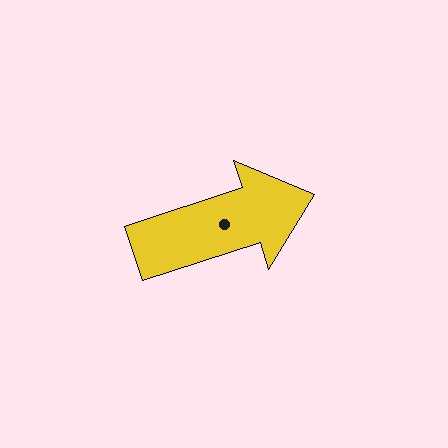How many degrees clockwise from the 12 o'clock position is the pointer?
Approximately 72 degrees.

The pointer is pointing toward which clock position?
Roughly 2 o'clock.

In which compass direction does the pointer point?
East.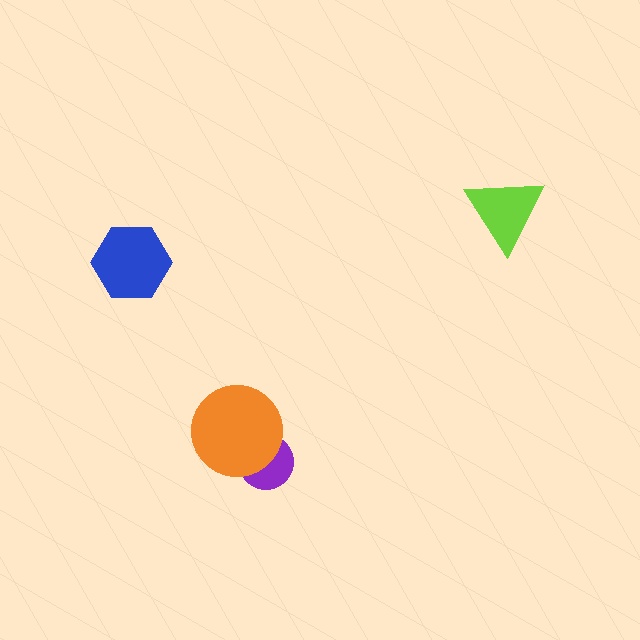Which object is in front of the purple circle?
The orange circle is in front of the purple circle.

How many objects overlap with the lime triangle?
0 objects overlap with the lime triangle.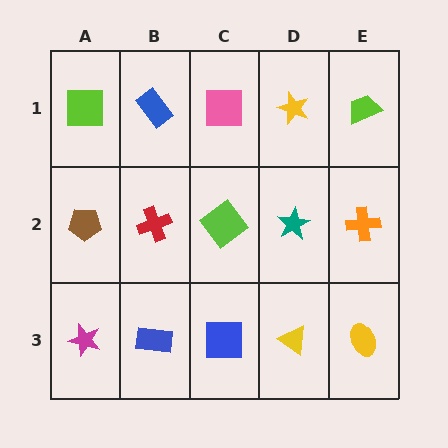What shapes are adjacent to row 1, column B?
A red cross (row 2, column B), a lime square (row 1, column A), a pink square (row 1, column C).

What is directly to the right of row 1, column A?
A blue rectangle.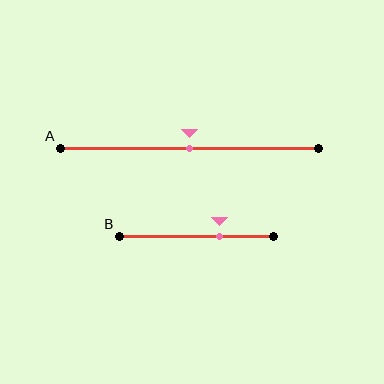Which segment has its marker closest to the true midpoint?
Segment A has its marker closest to the true midpoint.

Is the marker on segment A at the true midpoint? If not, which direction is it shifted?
Yes, the marker on segment A is at the true midpoint.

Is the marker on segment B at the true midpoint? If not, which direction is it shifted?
No, the marker on segment B is shifted to the right by about 15% of the segment length.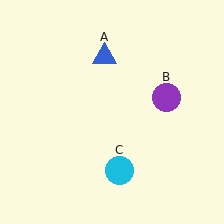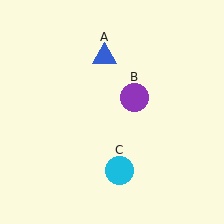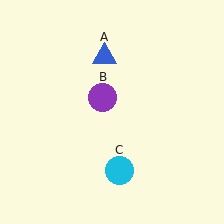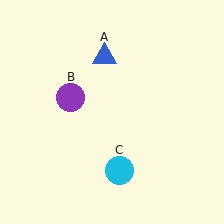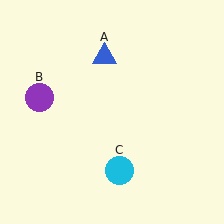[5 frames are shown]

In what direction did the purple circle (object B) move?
The purple circle (object B) moved left.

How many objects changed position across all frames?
1 object changed position: purple circle (object B).